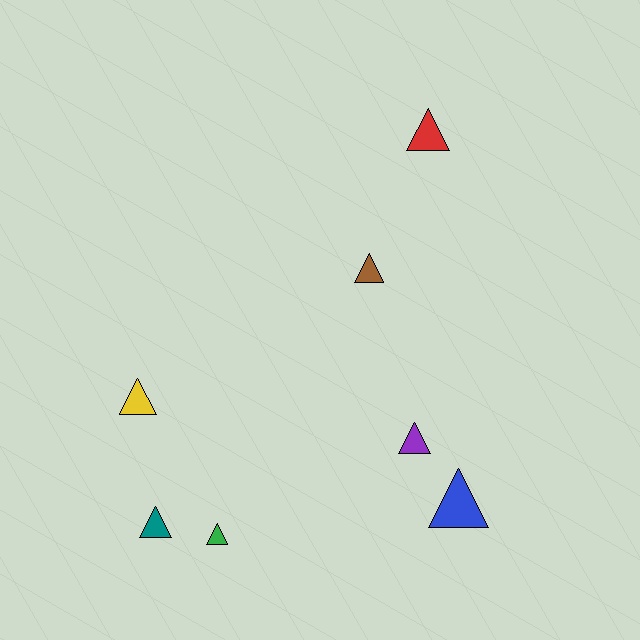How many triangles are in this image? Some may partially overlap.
There are 7 triangles.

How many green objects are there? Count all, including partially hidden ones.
There is 1 green object.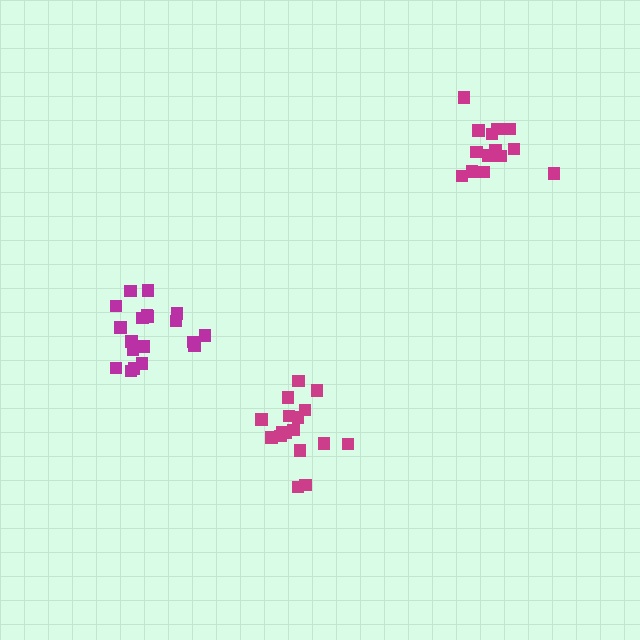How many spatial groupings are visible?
There are 3 spatial groupings.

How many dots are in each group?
Group 1: 18 dots, Group 2: 19 dots, Group 3: 14 dots (51 total).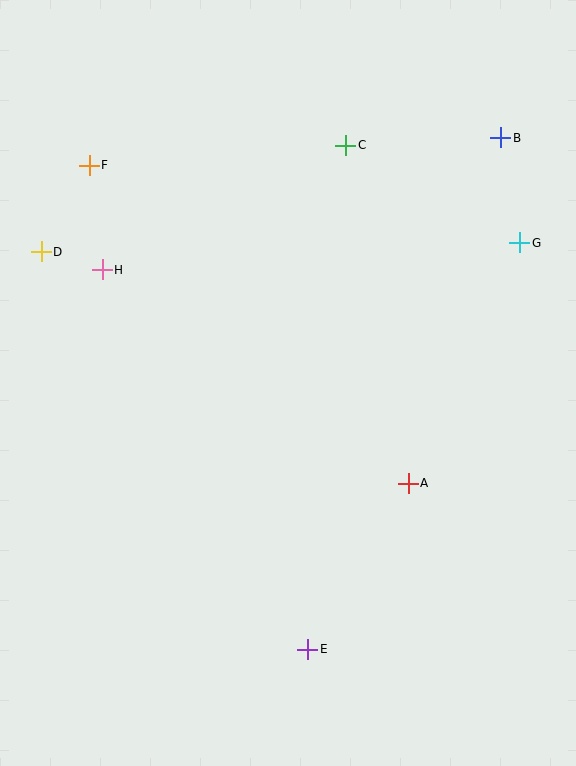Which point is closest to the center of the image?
Point A at (408, 483) is closest to the center.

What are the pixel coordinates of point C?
Point C is at (346, 145).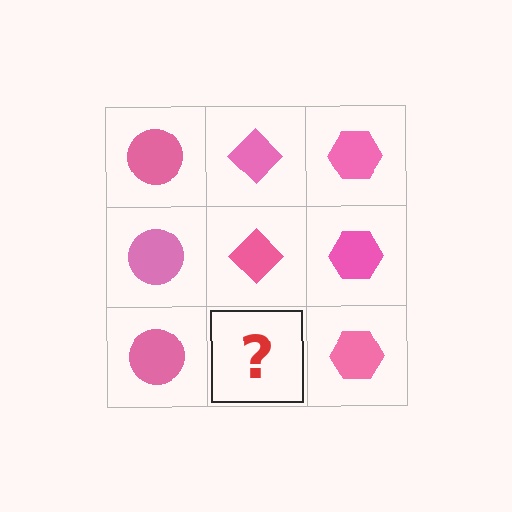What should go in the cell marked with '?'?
The missing cell should contain a pink diamond.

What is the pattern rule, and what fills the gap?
The rule is that each column has a consistent shape. The gap should be filled with a pink diamond.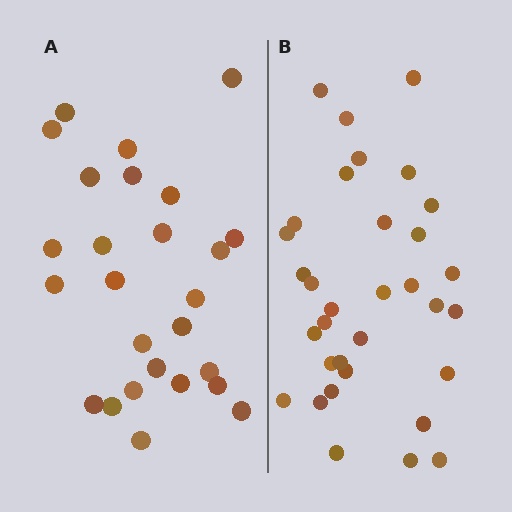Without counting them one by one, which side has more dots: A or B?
Region B (the right region) has more dots.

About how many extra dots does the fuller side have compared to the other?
Region B has roughly 8 or so more dots than region A.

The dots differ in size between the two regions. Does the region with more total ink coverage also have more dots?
No. Region A has more total ink coverage because its dots are larger, but region B actually contains more individual dots. Total area can be misleading — the number of items is what matters here.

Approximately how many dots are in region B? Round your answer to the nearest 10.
About 30 dots. (The exact count is 33, which rounds to 30.)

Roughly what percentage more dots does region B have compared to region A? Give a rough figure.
About 25% more.